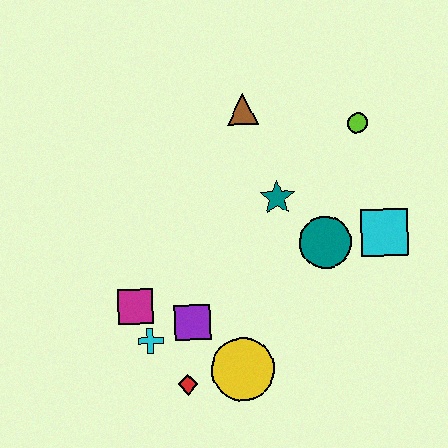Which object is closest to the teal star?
The teal circle is closest to the teal star.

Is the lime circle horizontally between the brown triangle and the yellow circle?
No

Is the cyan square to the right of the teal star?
Yes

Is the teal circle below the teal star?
Yes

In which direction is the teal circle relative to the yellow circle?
The teal circle is above the yellow circle.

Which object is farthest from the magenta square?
The lime circle is farthest from the magenta square.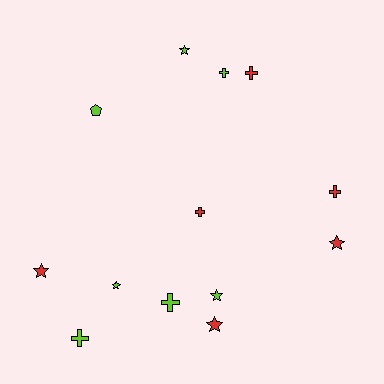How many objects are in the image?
There are 13 objects.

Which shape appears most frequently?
Cross, with 6 objects.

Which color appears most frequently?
Lime, with 7 objects.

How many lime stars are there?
There are 3 lime stars.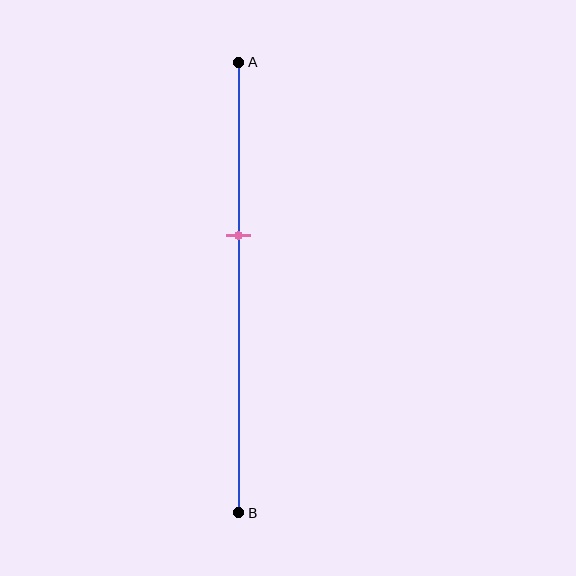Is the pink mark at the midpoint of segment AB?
No, the mark is at about 40% from A, not at the 50% midpoint.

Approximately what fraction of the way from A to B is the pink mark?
The pink mark is approximately 40% of the way from A to B.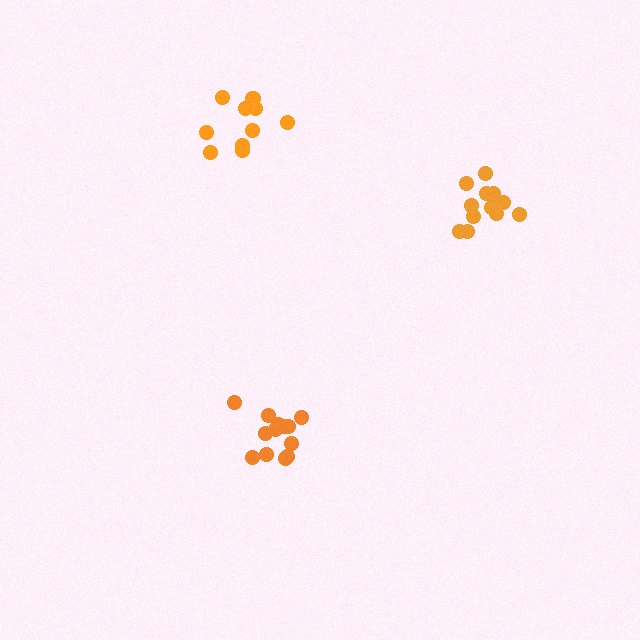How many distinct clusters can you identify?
There are 3 distinct clusters.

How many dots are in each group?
Group 1: 11 dots, Group 2: 12 dots, Group 3: 13 dots (36 total).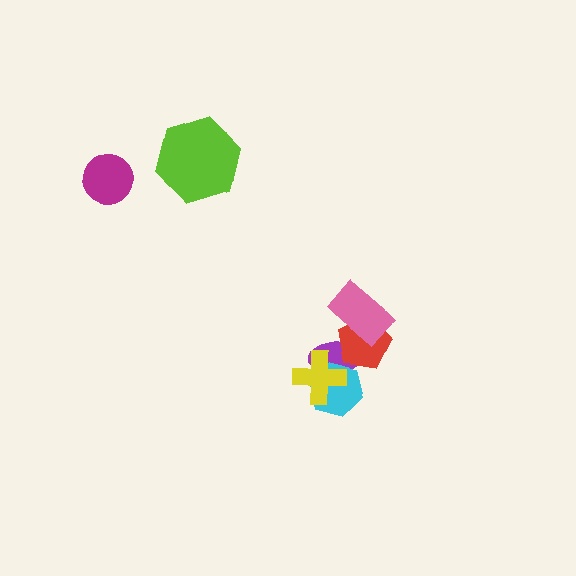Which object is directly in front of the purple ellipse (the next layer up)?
The red pentagon is directly in front of the purple ellipse.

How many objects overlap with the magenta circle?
0 objects overlap with the magenta circle.